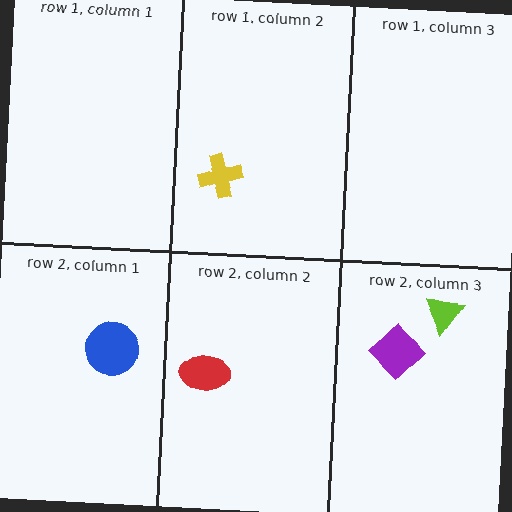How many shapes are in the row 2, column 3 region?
2.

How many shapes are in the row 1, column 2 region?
1.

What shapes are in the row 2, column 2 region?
The red ellipse.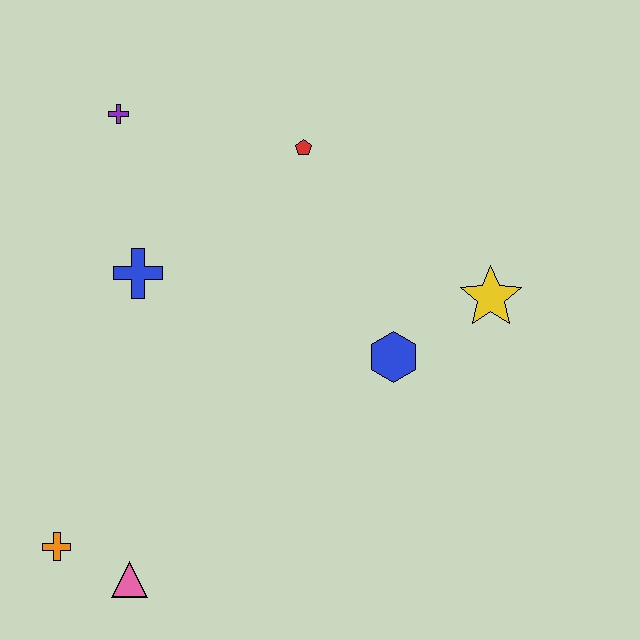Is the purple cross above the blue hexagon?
Yes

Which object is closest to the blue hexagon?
The yellow star is closest to the blue hexagon.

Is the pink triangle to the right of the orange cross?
Yes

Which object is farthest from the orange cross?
The yellow star is farthest from the orange cross.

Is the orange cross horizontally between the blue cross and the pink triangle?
No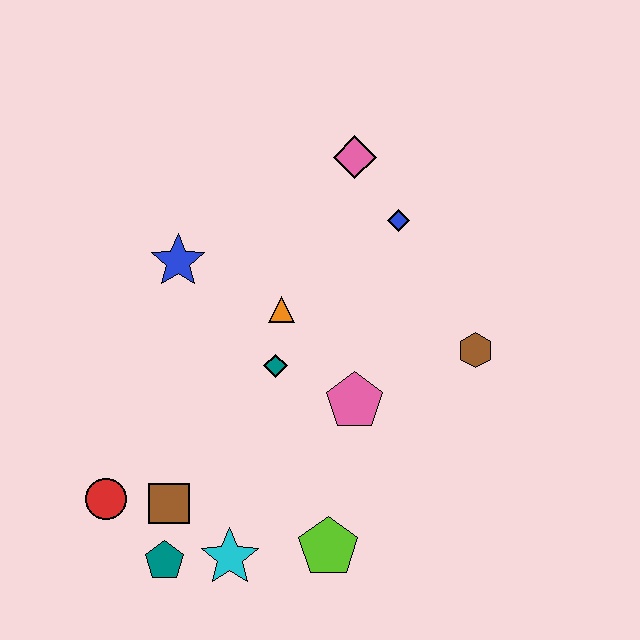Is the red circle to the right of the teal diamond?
No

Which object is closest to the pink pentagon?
The teal diamond is closest to the pink pentagon.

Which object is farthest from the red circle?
The pink diamond is farthest from the red circle.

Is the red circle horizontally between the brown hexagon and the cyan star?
No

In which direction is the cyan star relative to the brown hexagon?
The cyan star is to the left of the brown hexagon.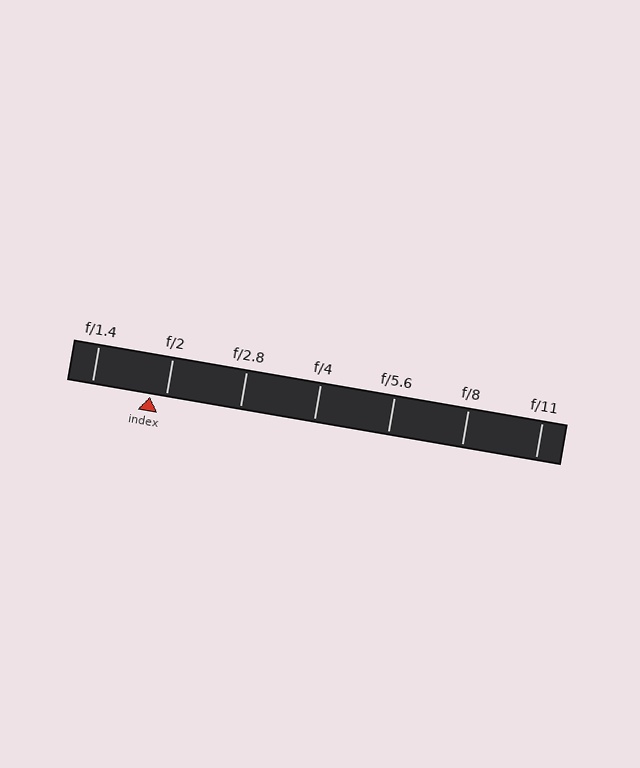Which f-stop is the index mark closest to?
The index mark is closest to f/2.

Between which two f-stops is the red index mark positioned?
The index mark is between f/1.4 and f/2.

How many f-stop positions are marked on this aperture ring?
There are 7 f-stop positions marked.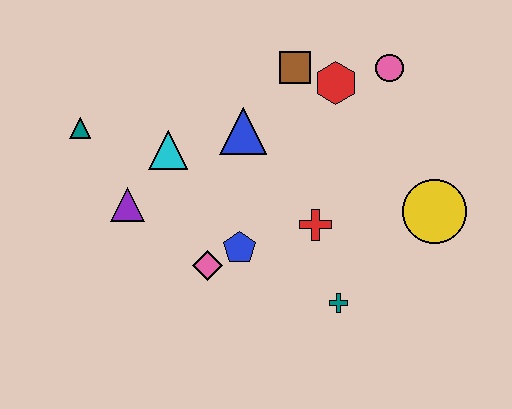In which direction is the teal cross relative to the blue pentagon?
The teal cross is to the right of the blue pentagon.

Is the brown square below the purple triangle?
No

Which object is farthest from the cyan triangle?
The yellow circle is farthest from the cyan triangle.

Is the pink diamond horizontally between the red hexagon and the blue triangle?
No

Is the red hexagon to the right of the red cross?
Yes